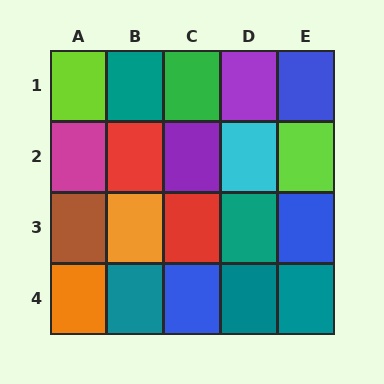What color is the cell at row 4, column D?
Teal.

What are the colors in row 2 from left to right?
Magenta, red, purple, cyan, lime.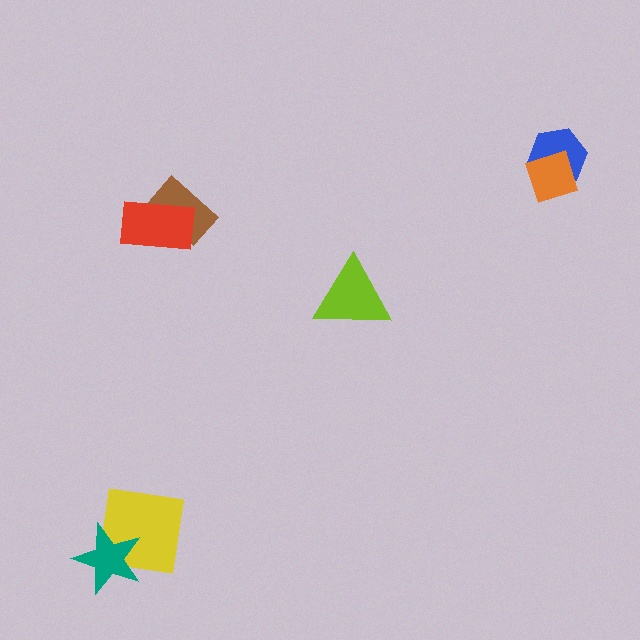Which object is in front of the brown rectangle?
The red rectangle is in front of the brown rectangle.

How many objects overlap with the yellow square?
1 object overlaps with the yellow square.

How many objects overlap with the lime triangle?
0 objects overlap with the lime triangle.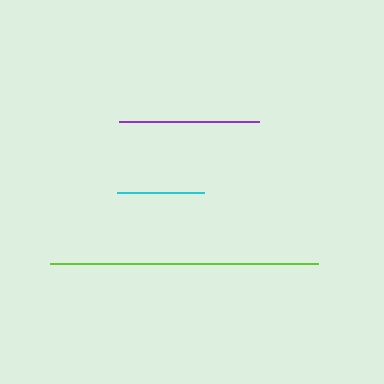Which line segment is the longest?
The lime line is the longest at approximately 268 pixels.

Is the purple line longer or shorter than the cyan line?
The purple line is longer than the cyan line.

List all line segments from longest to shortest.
From longest to shortest: lime, purple, cyan.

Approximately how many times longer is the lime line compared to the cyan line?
The lime line is approximately 3.1 times the length of the cyan line.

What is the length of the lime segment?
The lime segment is approximately 268 pixels long.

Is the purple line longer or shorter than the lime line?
The lime line is longer than the purple line.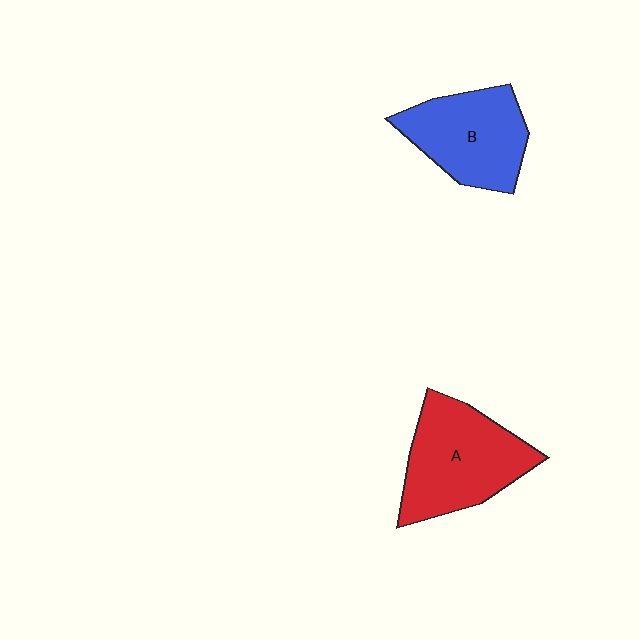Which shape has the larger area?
Shape A (red).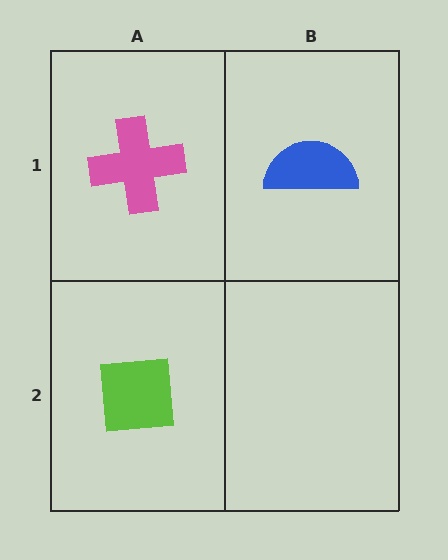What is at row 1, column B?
A blue semicircle.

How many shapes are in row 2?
1 shape.